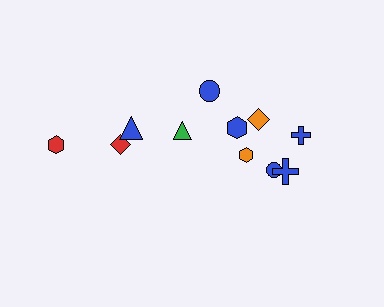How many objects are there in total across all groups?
There are 11 objects.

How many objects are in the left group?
There are 4 objects.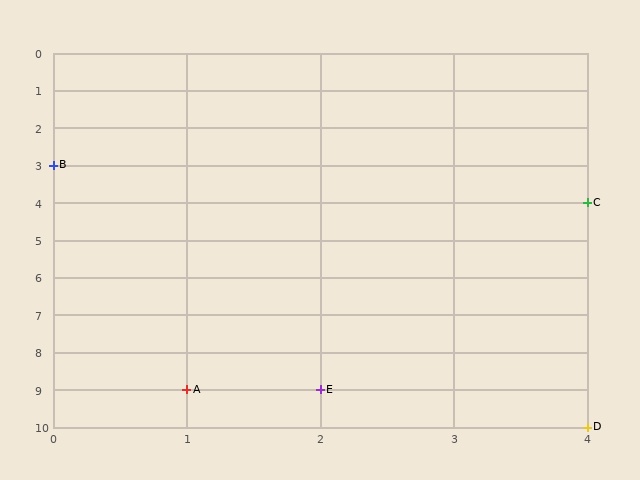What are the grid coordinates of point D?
Point D is at grid coordinates (4, 10).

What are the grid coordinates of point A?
Point A is at grid coordinates (1, 9).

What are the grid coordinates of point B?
Point B is at grid coordinates (0, 3).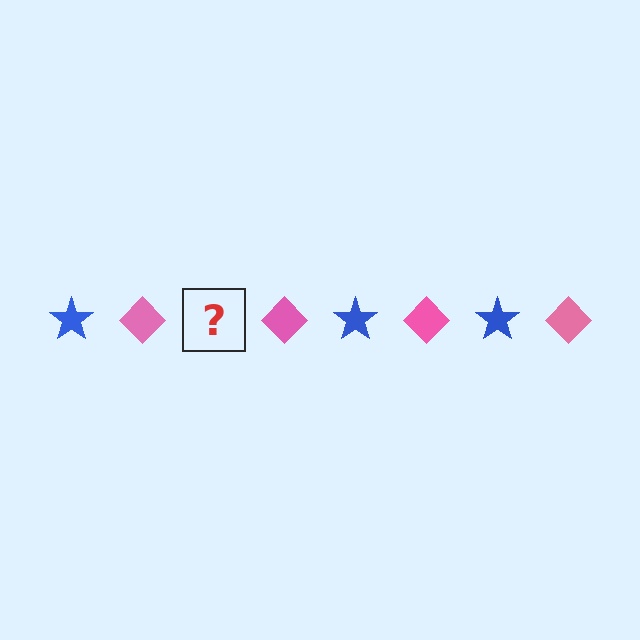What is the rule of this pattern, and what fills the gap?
The rule is that the pattern alternates between blue star and pink diamond. The gap should be filled with a blue star.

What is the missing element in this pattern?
The missing element is a blue star.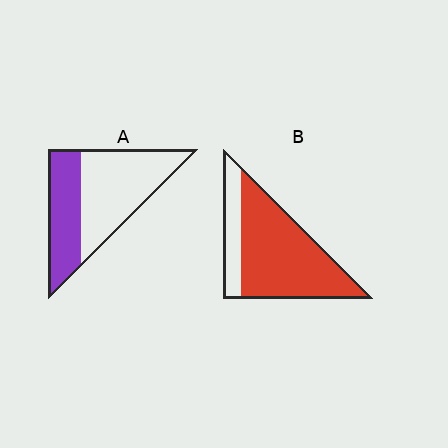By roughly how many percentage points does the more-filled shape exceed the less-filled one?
By roughly 40 percentage points (B over A).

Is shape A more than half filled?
No.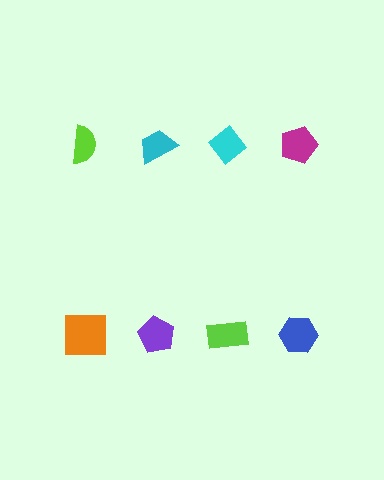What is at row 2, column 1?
An orange square.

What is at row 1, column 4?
A magenta pentagon.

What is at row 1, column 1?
A lime semicircle.